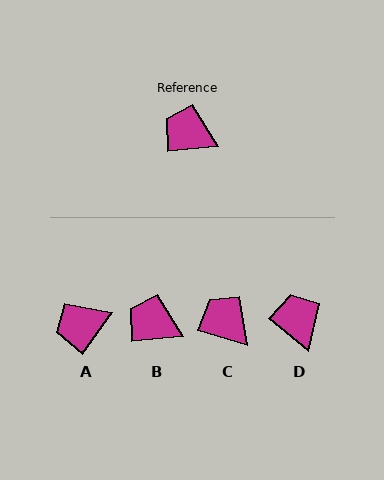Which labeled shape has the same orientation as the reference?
B.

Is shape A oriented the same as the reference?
No, it is off by about 48 degrees.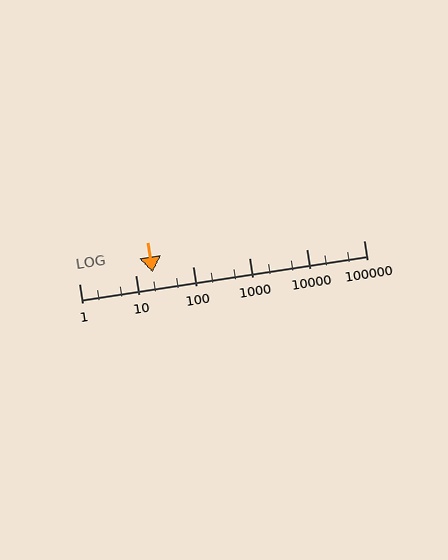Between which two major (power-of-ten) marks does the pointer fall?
The pointer is between 10 and 100.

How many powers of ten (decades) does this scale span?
The scale spans 5 decades, from 1 to 100000.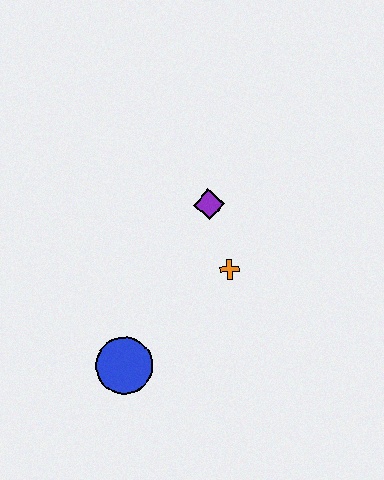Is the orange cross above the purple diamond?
No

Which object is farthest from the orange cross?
The blue circle is farthest from the orange cross.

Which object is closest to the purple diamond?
The orange cross is closest to the purple diamond.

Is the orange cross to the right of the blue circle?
Yes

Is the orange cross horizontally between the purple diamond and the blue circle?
No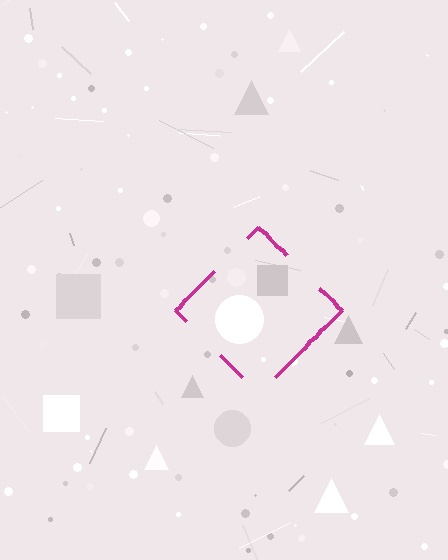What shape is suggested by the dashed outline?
The dashed outline suggests a diamond.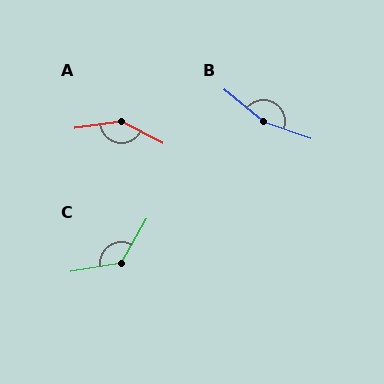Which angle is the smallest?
C, at approximately 129 degrees.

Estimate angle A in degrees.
Approximately 145 degrees.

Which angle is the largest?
B, at approximately 160 degrees.